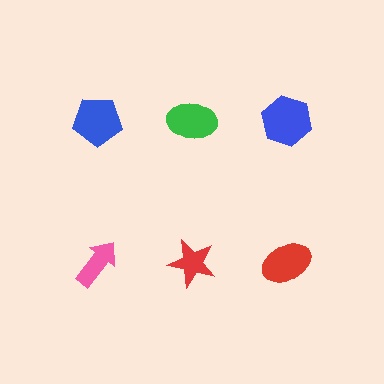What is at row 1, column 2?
A green ellipse.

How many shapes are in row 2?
3 shapes.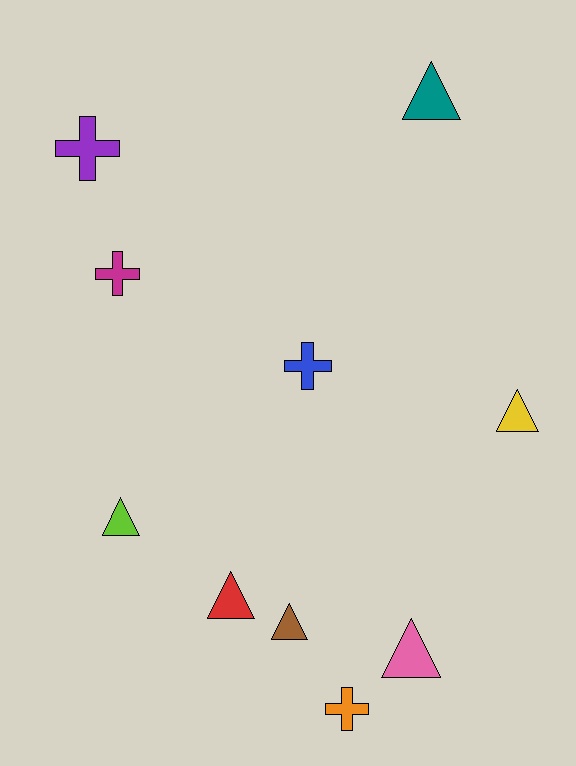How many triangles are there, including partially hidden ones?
There are 6 triangles.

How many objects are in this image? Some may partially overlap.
There are 10 objects.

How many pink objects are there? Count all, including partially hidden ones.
There is 1 pink object.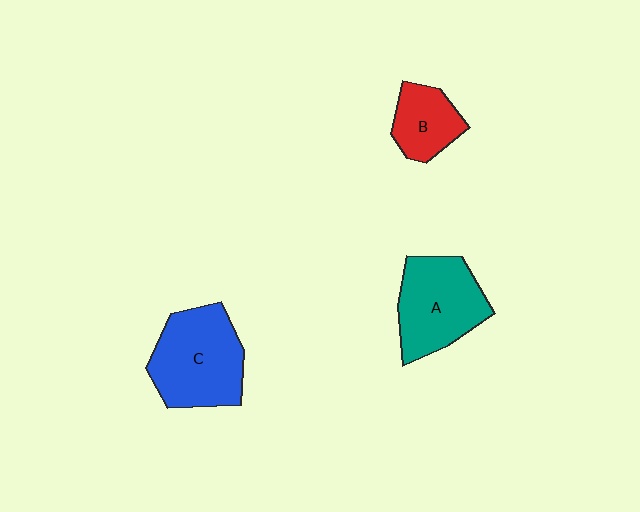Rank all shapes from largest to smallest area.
From largest to smallest: C (blue), A (teal), B (red).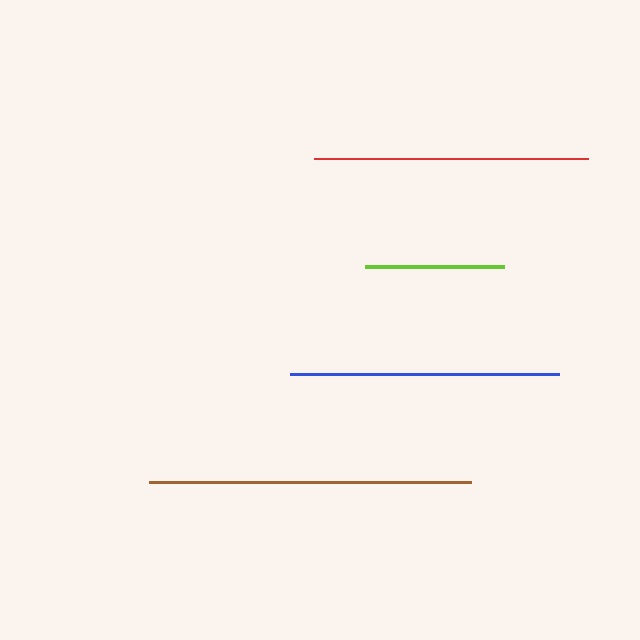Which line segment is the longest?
The brown line is the longest at approximately 322 pixels.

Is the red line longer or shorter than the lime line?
The red line is longer than the lime line.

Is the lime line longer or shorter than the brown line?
The brown line is longer than the lime line.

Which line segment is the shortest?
The lime line is the shortest at approximately 139 pixels.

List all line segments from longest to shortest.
From longest to shortest: brown, red, blue, lime.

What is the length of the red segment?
The red segment is approximately 274 pixels long.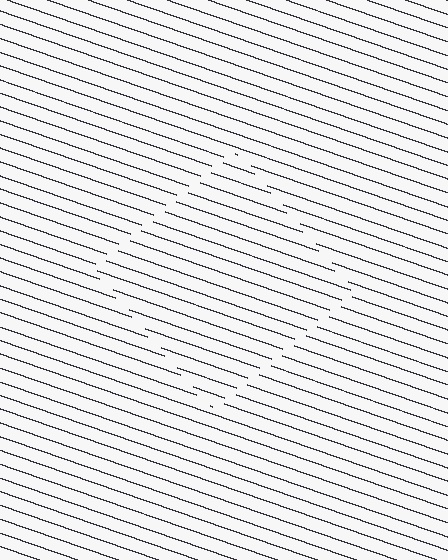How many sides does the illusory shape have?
4 sides — the line-ends trace a square.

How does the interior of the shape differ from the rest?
The interior of the shape contains the same grating, shifted by half a period — the contour is defined by the phase discontinuity where line-ends from the inner and outer gratings abut.